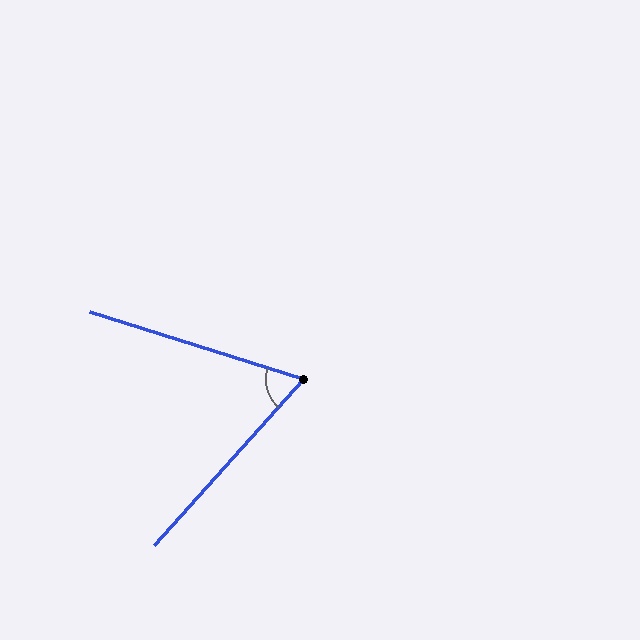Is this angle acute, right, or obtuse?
It is acute.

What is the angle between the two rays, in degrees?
Approximately 65 degrees.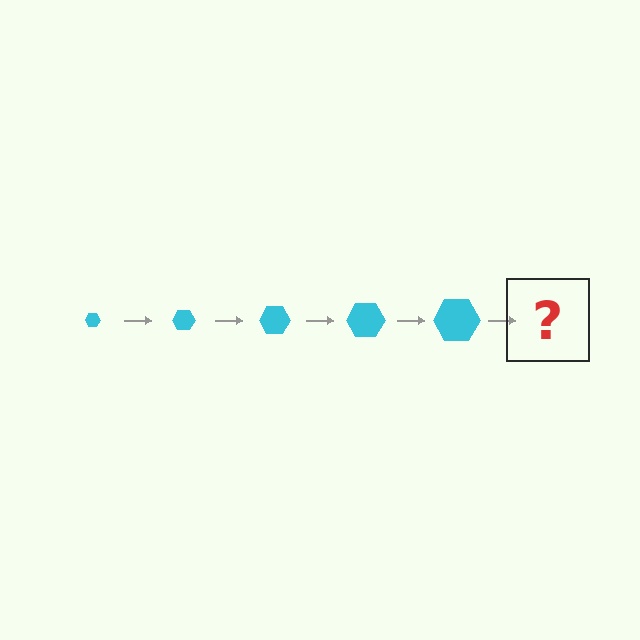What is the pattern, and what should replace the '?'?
The pattern is that the hexagon gets progressively larger each step. The '?' should be a cyan hexagon, larger than the previous one.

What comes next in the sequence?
The next element should be a cyan hexagon, larger than the previous one.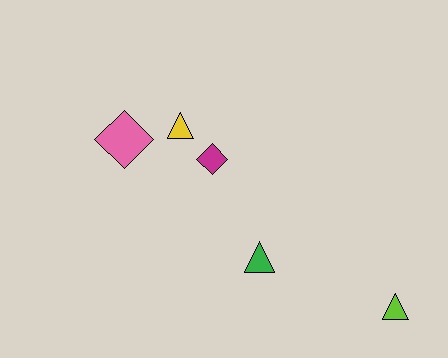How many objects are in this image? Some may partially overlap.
There are 5 objects.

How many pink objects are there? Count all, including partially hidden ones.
There is 1 pink object.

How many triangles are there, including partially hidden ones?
There are 3 triangles.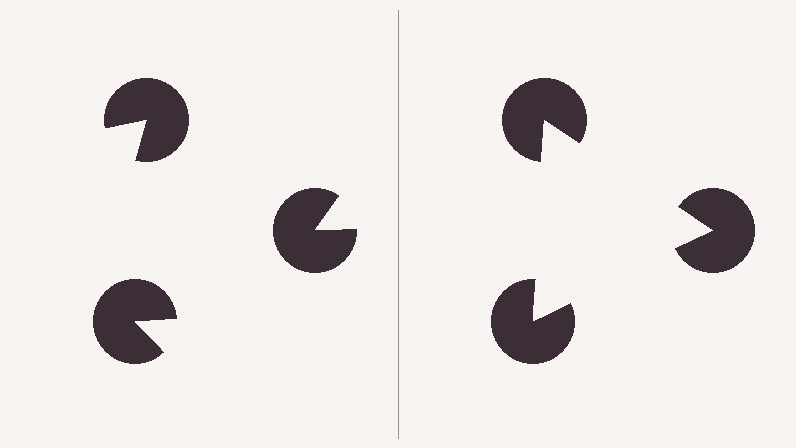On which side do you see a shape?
An illusory triangle appears on the right side. On the left side the wedge cuts are rotated, so no coherent shape forms.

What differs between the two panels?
The pac-man discs are positioned identically on both sides; only the wedge orientations differ. On the right they align to a triangle; on the left they are misaligned.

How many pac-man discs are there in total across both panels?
6 — 3 on each side.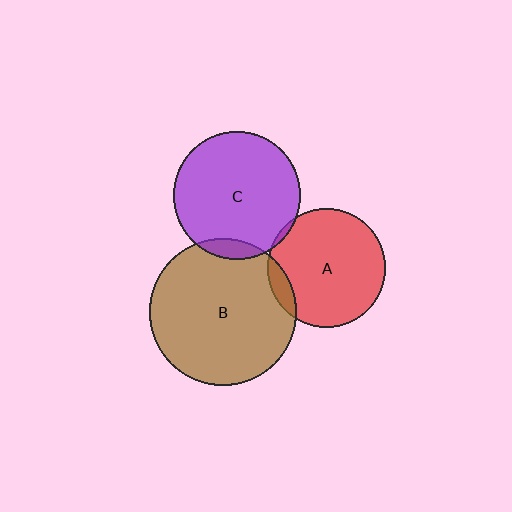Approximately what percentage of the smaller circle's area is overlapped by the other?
Approximately 10%.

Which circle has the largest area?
Circle B (brown).